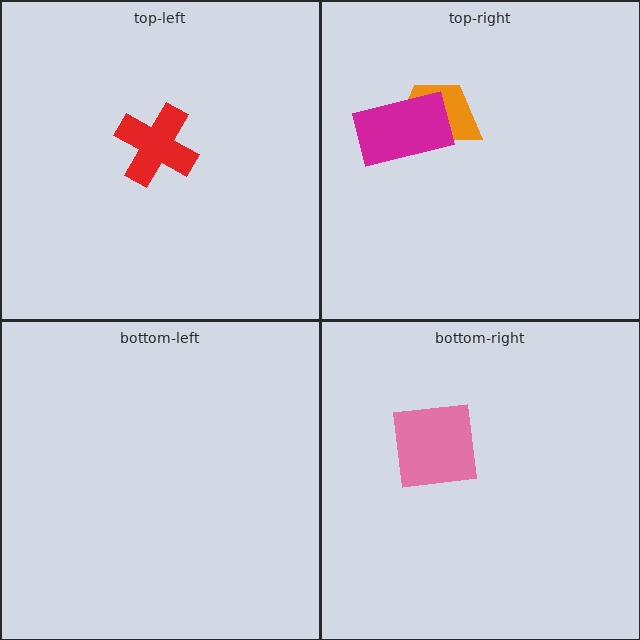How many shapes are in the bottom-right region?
1.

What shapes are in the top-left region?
The red cross.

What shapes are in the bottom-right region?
The pink square.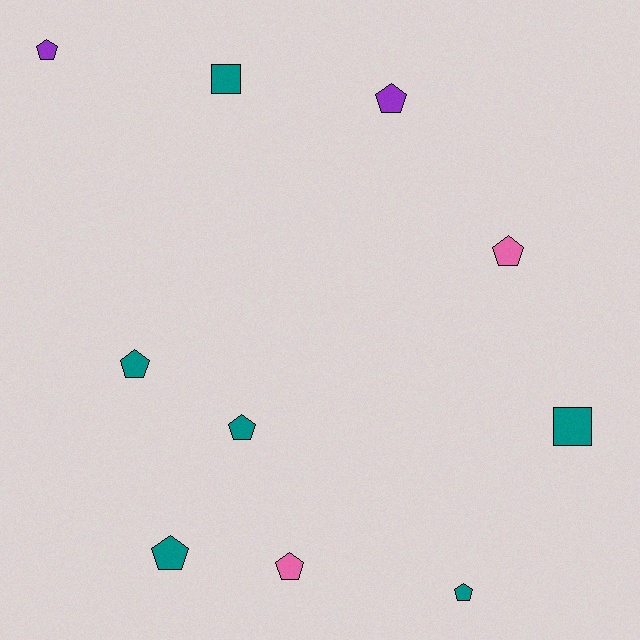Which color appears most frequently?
Teal, with 6 objects.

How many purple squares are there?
There are no purple squares.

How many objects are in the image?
There are 10 objects.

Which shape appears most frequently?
Pentagon, with 8 objects.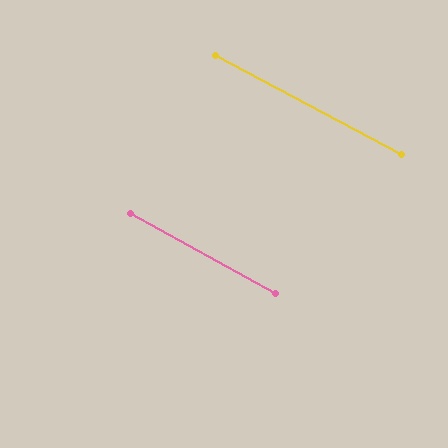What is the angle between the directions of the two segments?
Approximately 1 degree.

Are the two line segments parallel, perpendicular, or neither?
Parallel — their directions differ by only 0.6°.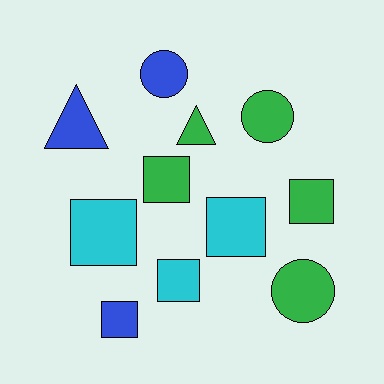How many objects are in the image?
There are 11 objects.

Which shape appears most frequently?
Square, with 6 objects.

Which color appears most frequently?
Green, with 5 objects.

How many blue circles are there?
There is 1 blue circle.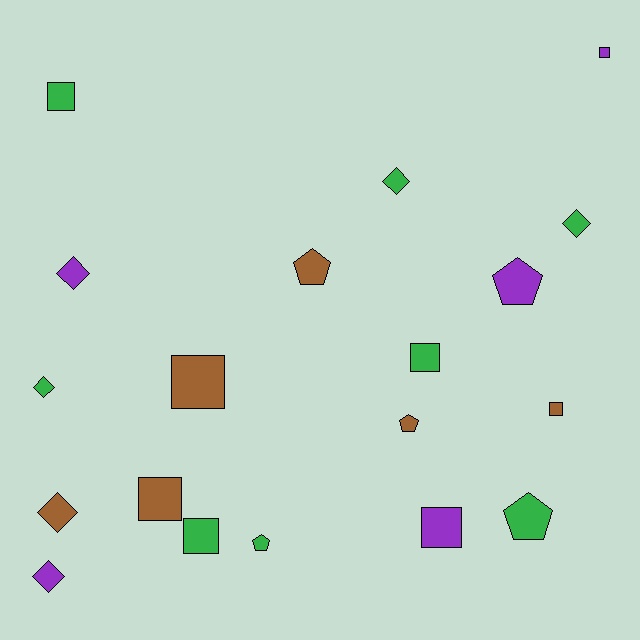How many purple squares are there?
There are 2 purple squares.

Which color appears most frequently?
Green, with 8 objects.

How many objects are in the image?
There are 19 objects.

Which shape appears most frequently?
Square, with 8 objects.